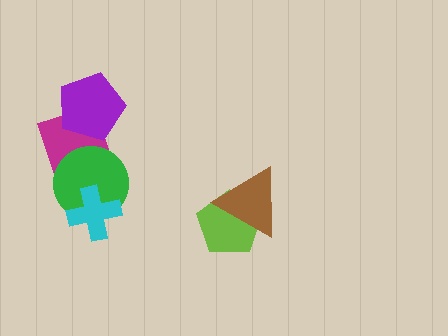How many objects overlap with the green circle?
2 objects overlap with the green circle.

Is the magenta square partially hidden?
Yes, it is partially covered by another shape.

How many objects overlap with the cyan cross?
1 object overlaps with the cyan cross.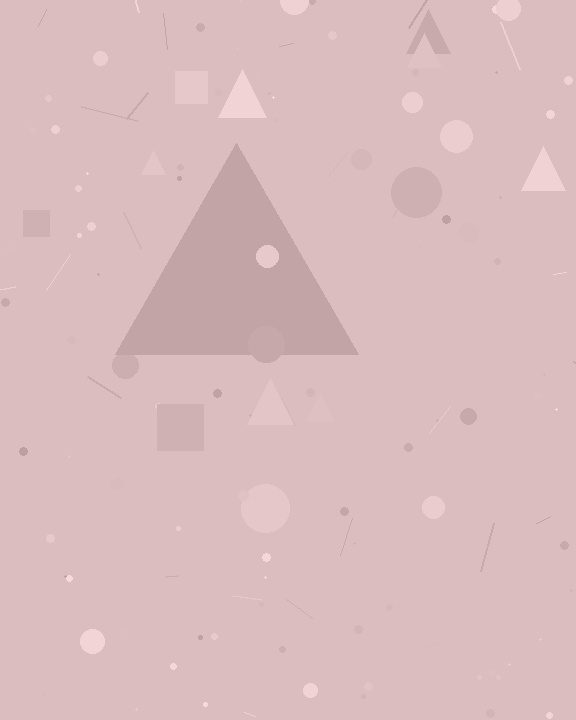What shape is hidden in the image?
A triangle is hidden in the image.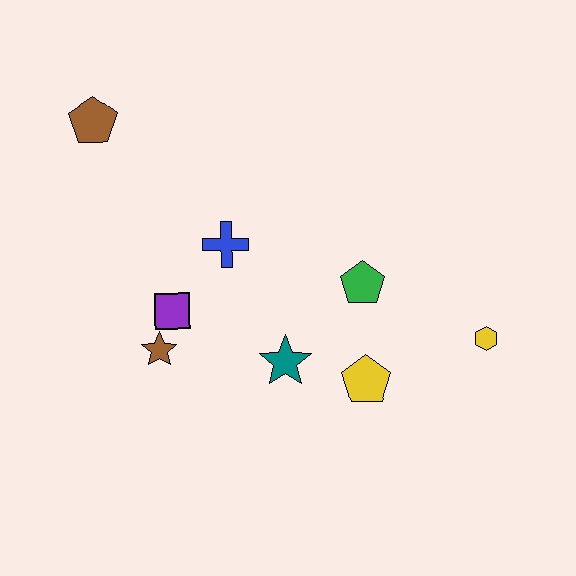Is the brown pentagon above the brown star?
Yes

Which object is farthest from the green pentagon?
The brown pentagon is farthest from the green pentagon.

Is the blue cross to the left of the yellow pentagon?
Yes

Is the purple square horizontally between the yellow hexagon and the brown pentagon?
Yes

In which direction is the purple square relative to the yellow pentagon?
The purple square is to the left of the yellow pentagon.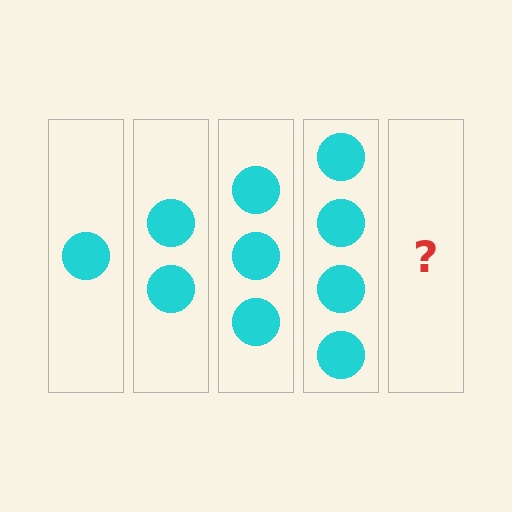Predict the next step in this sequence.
The next step is 5 circles.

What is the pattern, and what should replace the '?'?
The pattern is that each step adds one more circle. The '?' should be 5 circles.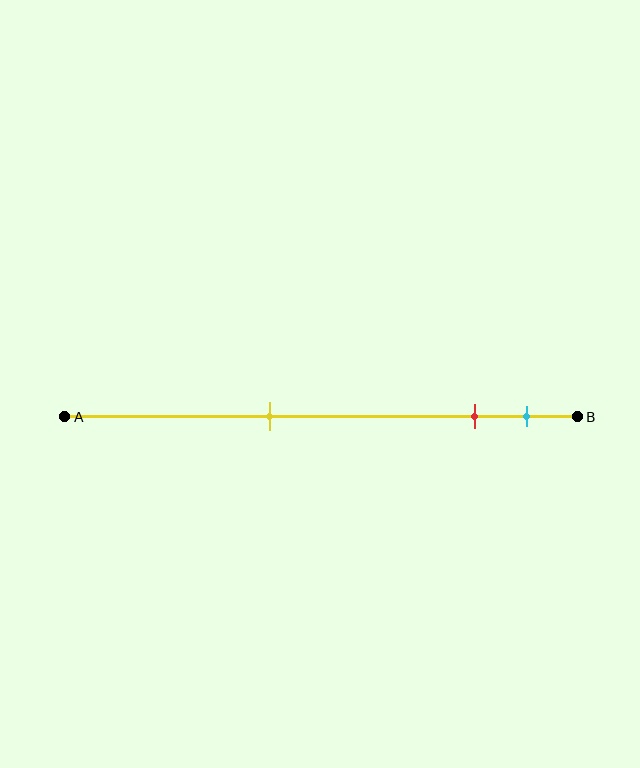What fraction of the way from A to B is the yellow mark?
The yellow mark is approximately 40% (0.4) of the way from A to B.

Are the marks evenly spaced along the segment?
No, the marks are not evenly spaced.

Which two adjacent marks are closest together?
The red and cyan marks are the closest adjacent pair.